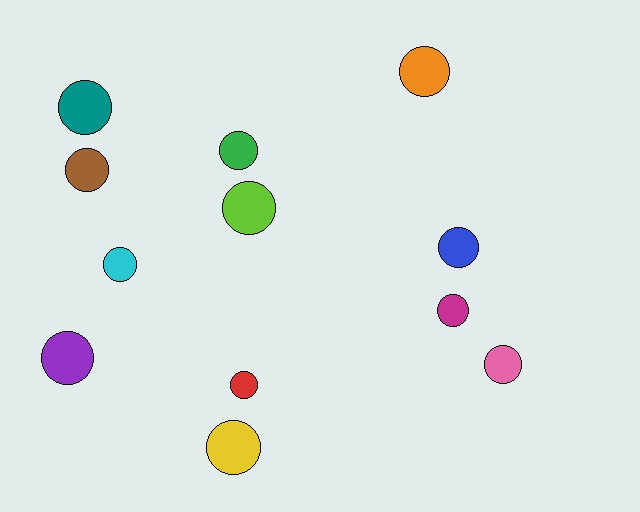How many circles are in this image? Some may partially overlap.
There are 12 circles.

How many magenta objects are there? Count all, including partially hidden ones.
There is 1 magenta object.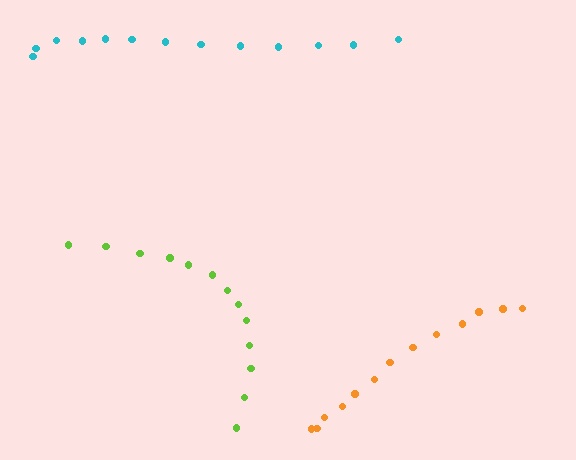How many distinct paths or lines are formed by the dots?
There are 3 distinct paths.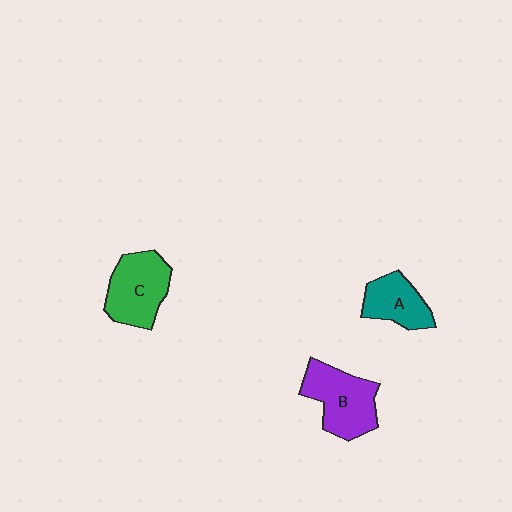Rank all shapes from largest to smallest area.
From largest to smallest: B (purple), C (green), A (teal).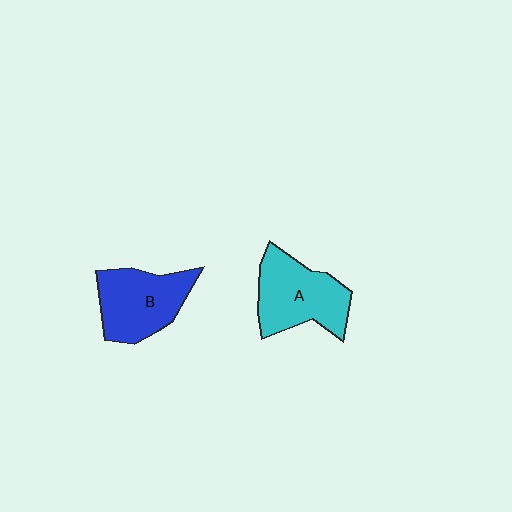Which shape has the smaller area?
Shape B (blue).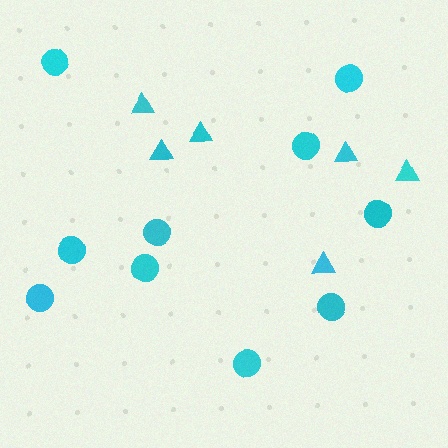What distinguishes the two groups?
There are 2 groups: one group of triangles (6) and one group of circles (10).